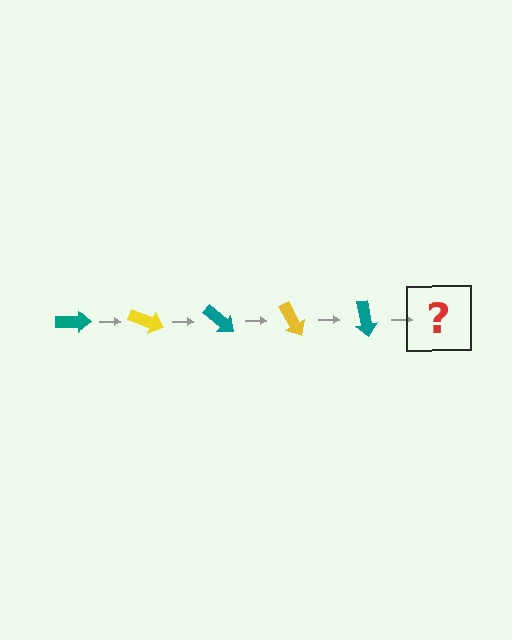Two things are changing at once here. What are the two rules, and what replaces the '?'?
The two rules are that it rotates 20 degrees each step and the color cycles through teal and yellow. The '?' should be a yellow arrow, rotated 100 degrees from the start.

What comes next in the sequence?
The next element should be a yellow arrow, rotated 100 degrees from the start.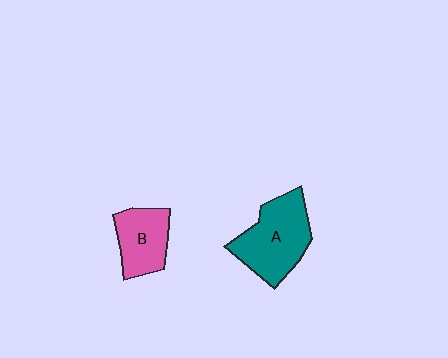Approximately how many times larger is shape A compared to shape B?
Approximately 1.5 times.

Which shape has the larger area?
Shape A (teal).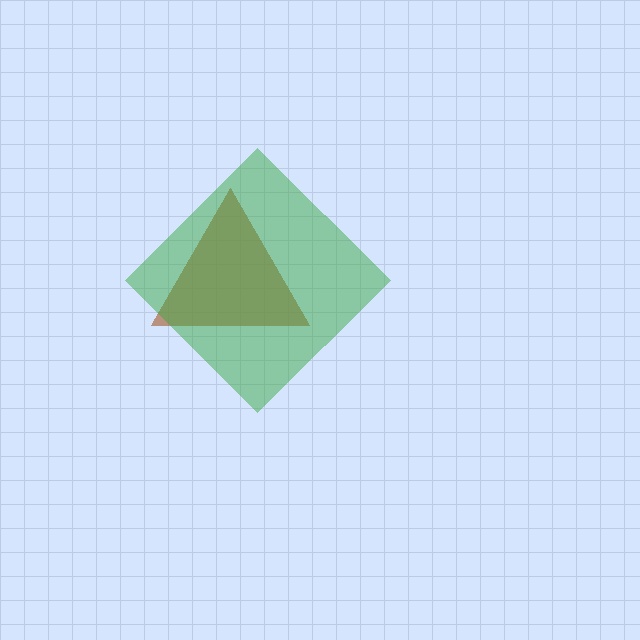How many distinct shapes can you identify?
There are 2 distinct shapes: a brown triangle, a green diamond.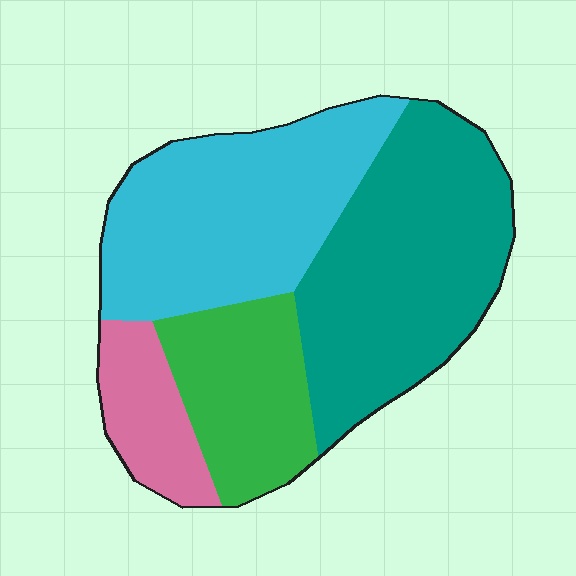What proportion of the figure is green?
Green takes up about one fifth (1/5) of the figure.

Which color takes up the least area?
Pink, at roughly 10%.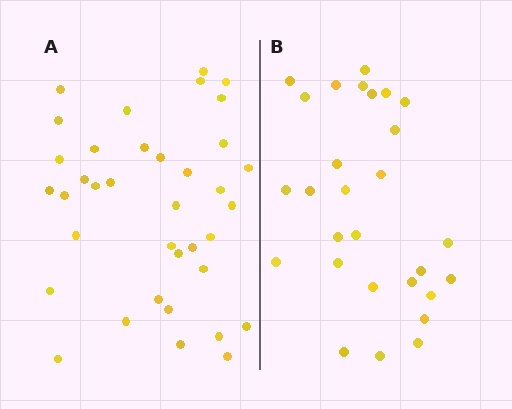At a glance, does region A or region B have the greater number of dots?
Region A (the left region) has more dots.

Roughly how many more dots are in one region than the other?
Region A has roughly 8 or so more dots than region B.